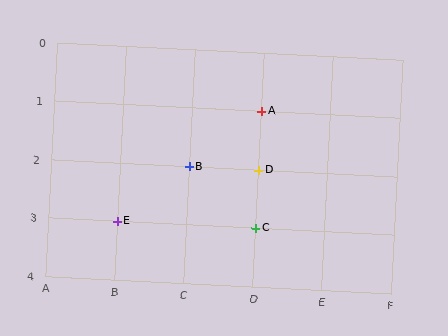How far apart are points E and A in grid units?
Points E and A are 2 columns and 2 rows apart (about 2.8 grid units diagonally).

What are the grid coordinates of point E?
Point E is at grid coordinates (B, 3).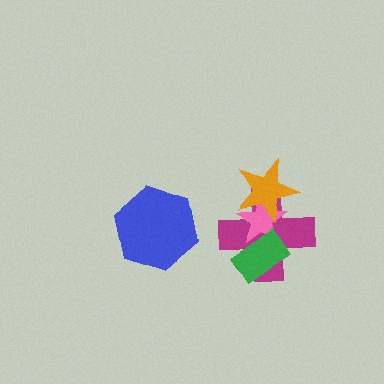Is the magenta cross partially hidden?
Yes, it is partially covered by another shape.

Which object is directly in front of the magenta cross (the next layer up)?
The pink star is directly in front of the magenta cross.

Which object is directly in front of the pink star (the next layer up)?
The green rectangle is directly in front of the pink star.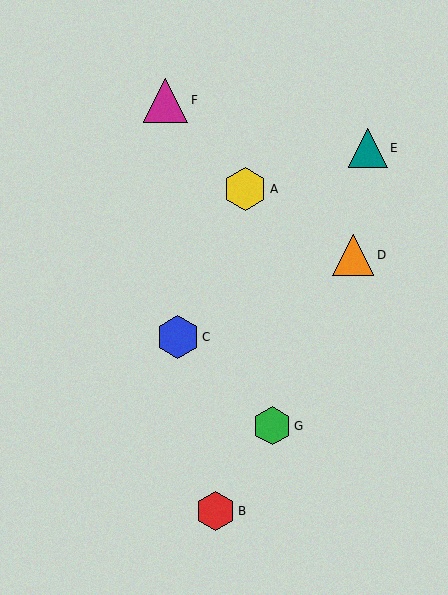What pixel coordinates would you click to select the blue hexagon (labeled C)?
Click at (178, 337) to select the blue hexagon C.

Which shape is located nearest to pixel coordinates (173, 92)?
The magenta triangle (labeled F) at (166, 100) is nearest to that location.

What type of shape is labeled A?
Shape A is a yellow hexagon.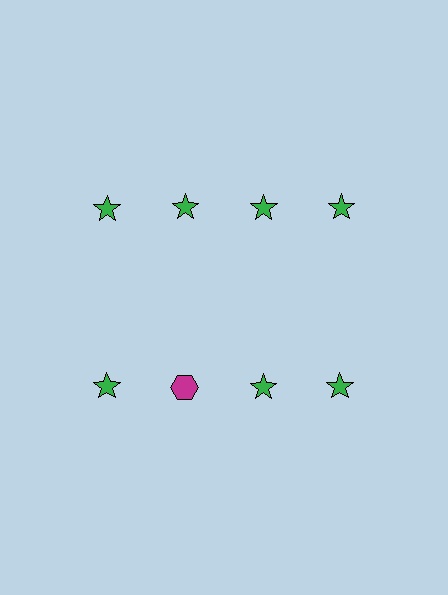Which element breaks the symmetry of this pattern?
The magenta hexagon in the second row, second from left column breaks the symmetry. All other shapes are green stars.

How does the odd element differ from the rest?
It differs in both color (magenta instead of green) and shape (hexagon instead of star).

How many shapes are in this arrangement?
There are 8 shapes arranged in a grid pattern.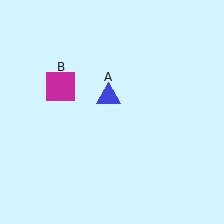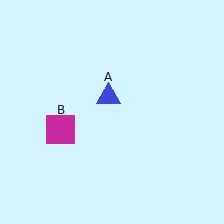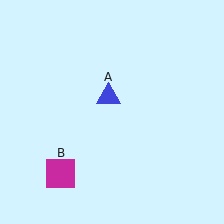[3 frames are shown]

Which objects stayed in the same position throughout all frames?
Blue triangle (object A) remained stationary.